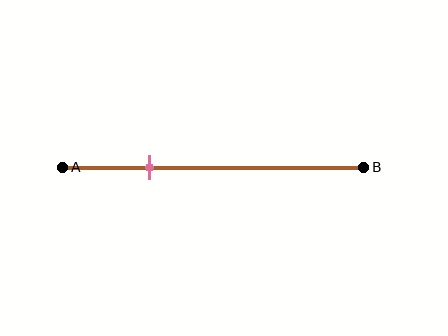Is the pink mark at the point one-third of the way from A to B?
No, the mark is at about 30% from A, not at the 33% one-third point.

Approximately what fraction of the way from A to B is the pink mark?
The pink mark is approximately 30% of the way from A to B.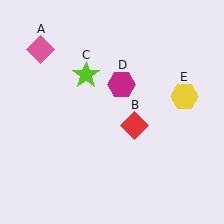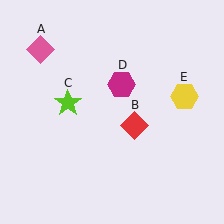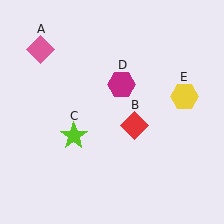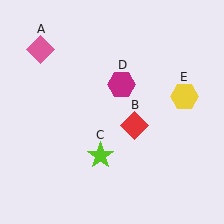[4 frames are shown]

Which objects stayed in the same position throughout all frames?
Pink diamond (object A) and red diamond (object B) and magenta hexagon (object D) and yellow hexagon (object E) remained stationary.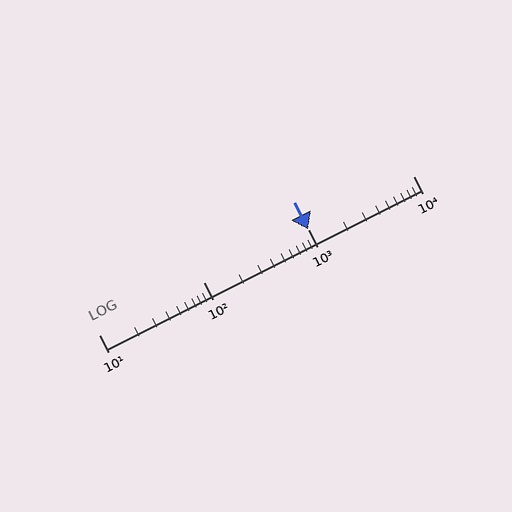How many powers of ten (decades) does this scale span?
The scale spans 3 decades, from 10 to 10000.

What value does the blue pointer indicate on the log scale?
The pointer indicates approximately 1000.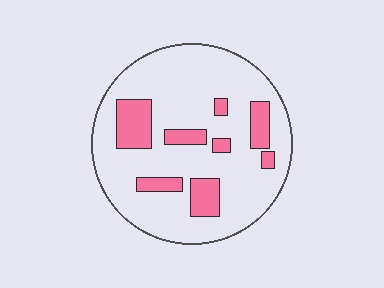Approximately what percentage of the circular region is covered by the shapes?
Approximately 20%.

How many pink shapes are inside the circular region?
8.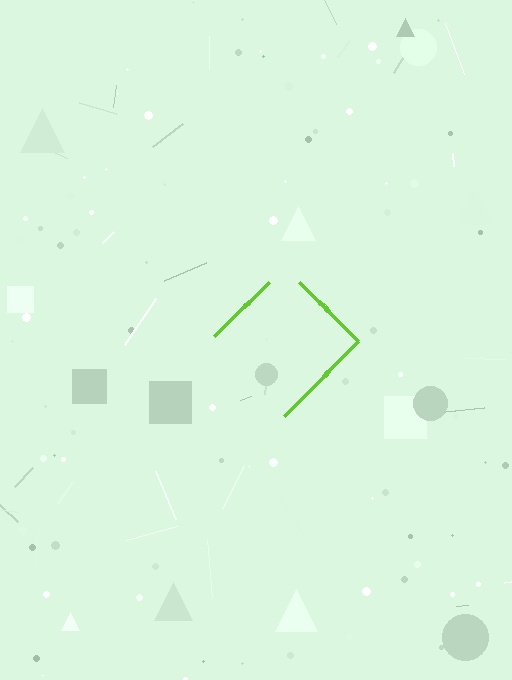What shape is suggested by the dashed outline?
The dashed outline suggests a diamond.